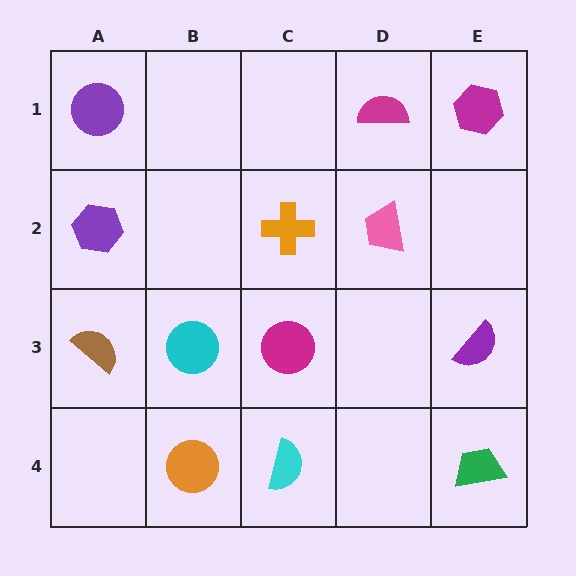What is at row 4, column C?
A cyan semicircle.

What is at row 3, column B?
A cyan circle.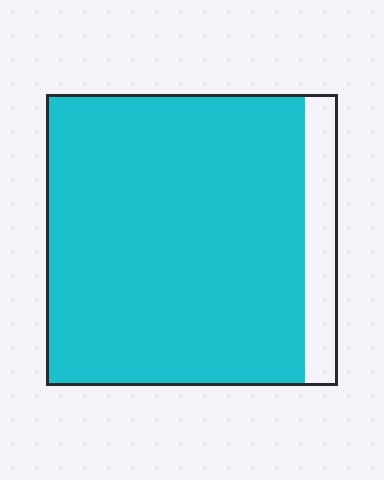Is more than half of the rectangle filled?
Yes.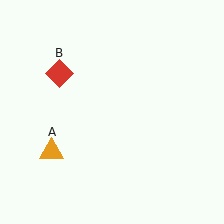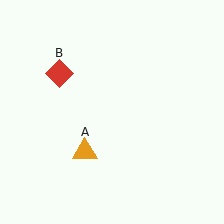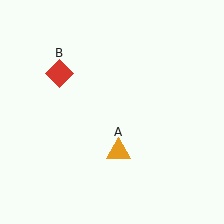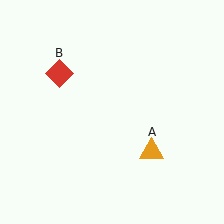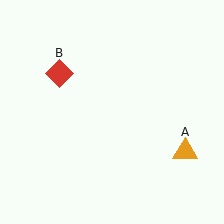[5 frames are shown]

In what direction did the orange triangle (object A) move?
The orange triangle (object A) moved right.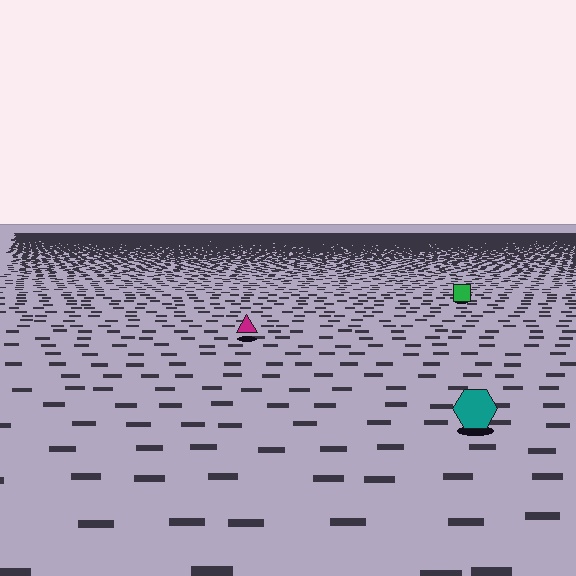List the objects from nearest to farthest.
From nearest to farthest: the teal hexagon, the magenta triangle, the green square.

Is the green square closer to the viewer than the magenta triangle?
No. The magenta triangle is closer — you can tell from the texture gradient: the ground texture is coarser near it.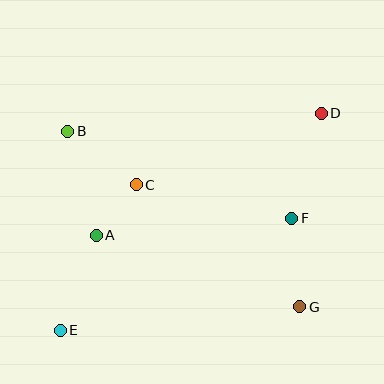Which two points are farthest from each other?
Points D and E are farthest from each other.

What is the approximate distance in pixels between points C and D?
The distance between C and D is approximately 198 pixels.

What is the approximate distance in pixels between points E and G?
The distance between E and G is approximately 241 pixels.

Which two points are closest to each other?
Points A and C are closest to each other.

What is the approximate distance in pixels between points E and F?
The distance between E and F is approximately 257 pixels.